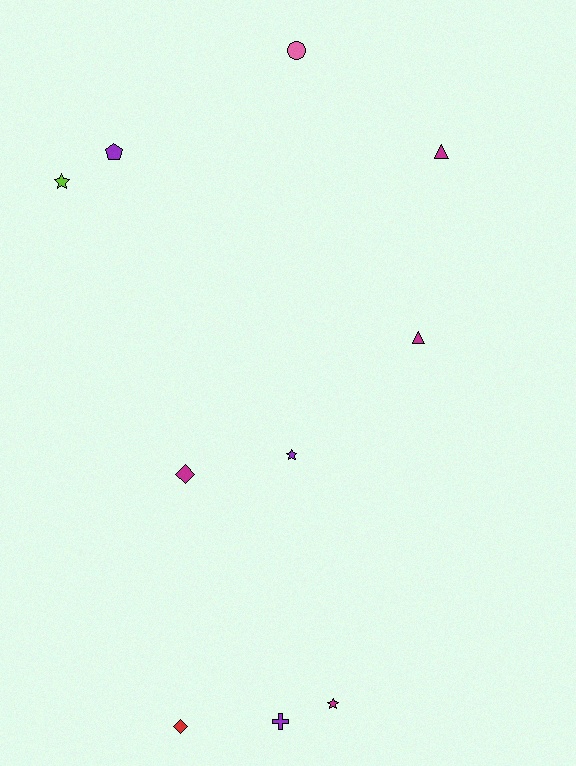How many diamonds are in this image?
There are 2 diamonds.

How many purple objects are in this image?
There are 3 purple objects.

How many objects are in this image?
There are 10 objects.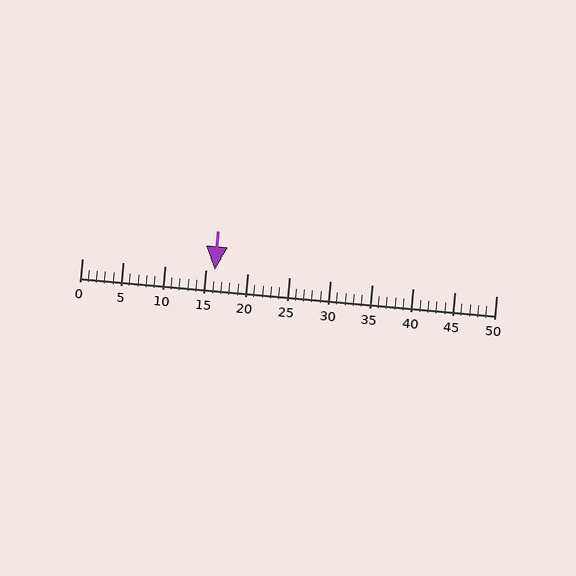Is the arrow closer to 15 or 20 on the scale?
The arrow is closer to 15.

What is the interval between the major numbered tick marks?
The major tick marks are spaced 5 units apart.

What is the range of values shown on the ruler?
The ruler shows values from 0 to 50.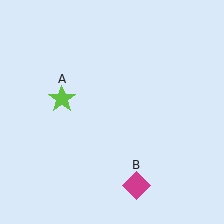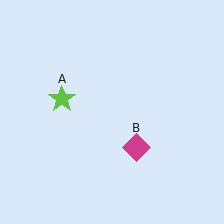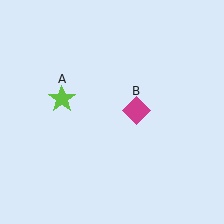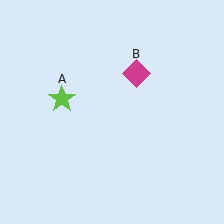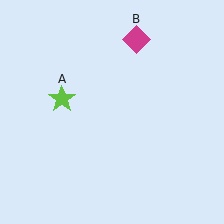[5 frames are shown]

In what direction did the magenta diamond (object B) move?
The magenta diamond (object B) moved up.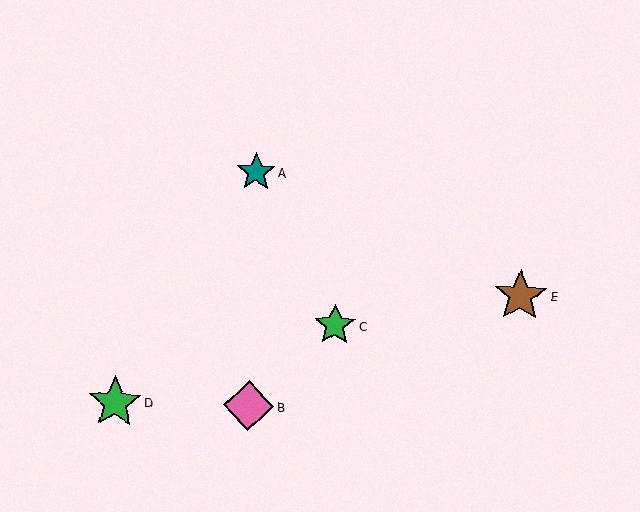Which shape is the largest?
The brown star (labeled E) is the largest.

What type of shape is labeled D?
Shape D is a green star.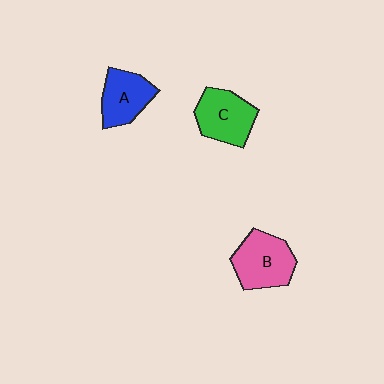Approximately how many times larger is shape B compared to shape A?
Approximately 1.3 times.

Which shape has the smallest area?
Shape A (blue).